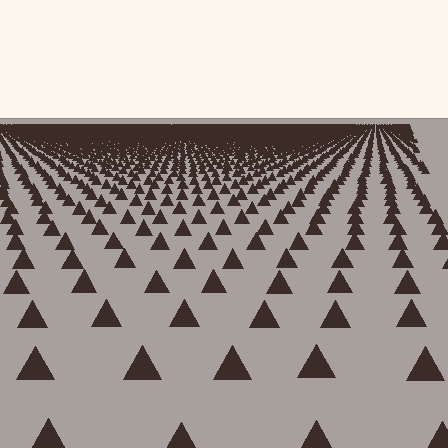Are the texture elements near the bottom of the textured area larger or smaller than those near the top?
Larger. Near the bottom, elements are closer to the viewer and appear at a bigger on-screen size.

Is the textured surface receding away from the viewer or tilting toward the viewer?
The surface is receding away from the viewer. Texture elements get smaller and denser toward the top.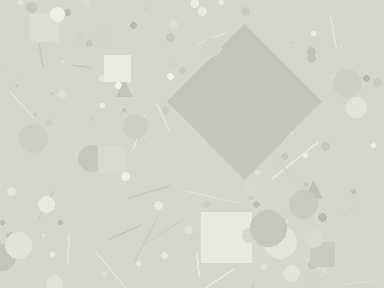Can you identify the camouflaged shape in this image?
The camouflaged shape is a diamond.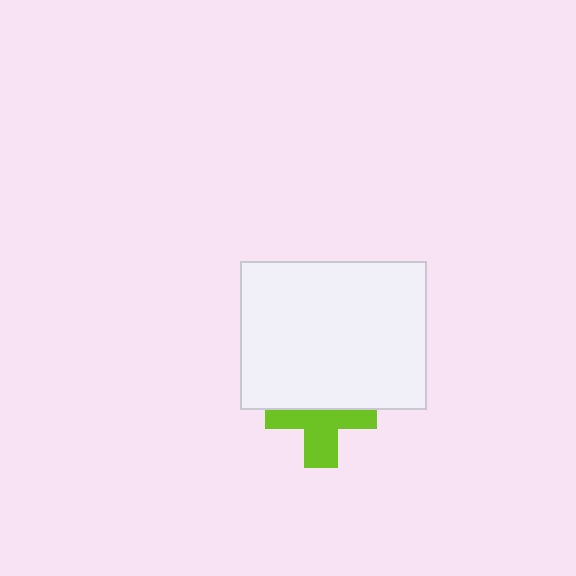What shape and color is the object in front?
The object in front is a white rectangle.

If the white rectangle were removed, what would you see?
You would see the complete lime cross.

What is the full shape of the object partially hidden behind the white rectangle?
The partially hidden object is a lime cross.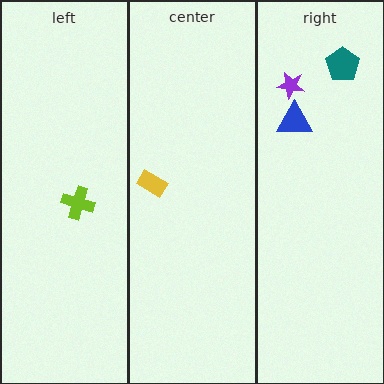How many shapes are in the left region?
1.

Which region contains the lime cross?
The left region.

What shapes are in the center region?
The yellow rectangle.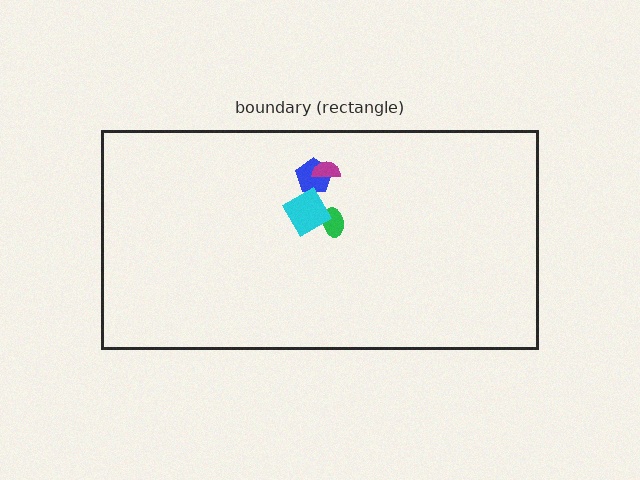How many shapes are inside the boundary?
4 inside, 0 outside.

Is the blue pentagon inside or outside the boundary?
Inside.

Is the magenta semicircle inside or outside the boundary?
Inside.